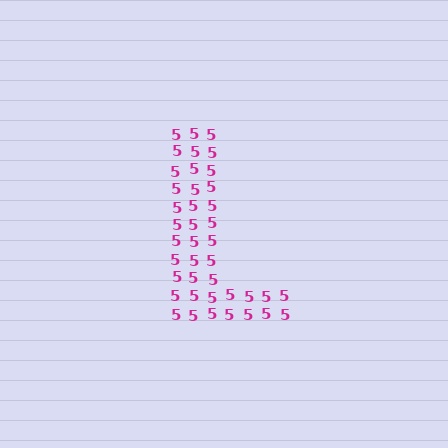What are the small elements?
The small elements are digit 5's.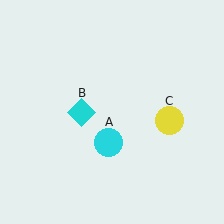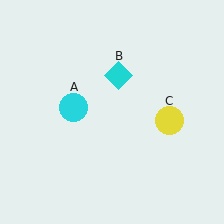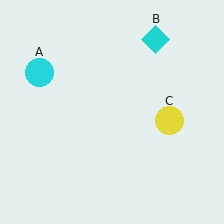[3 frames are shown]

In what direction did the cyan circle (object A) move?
The cyan circle (object A) moved up and to the left.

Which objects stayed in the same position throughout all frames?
Yellow circle (object C) remained stationary.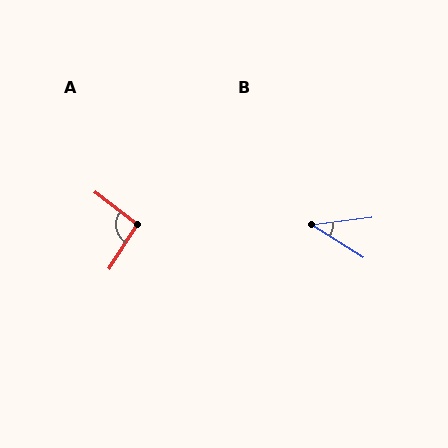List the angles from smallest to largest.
B (38°), A (94°).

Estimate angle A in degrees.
Approximately 94 degrees.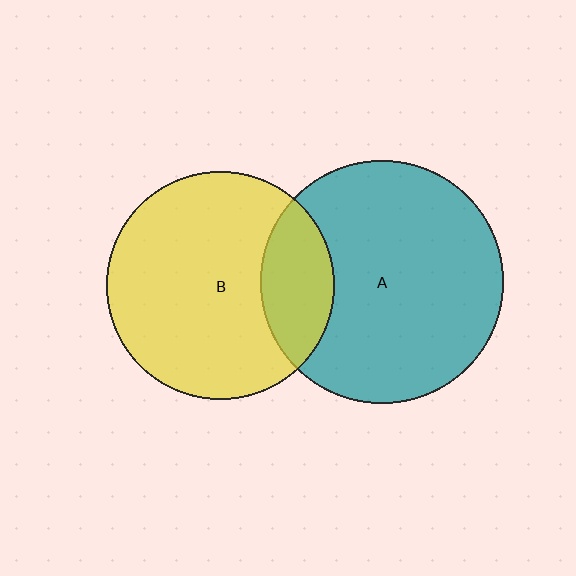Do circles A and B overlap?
Yes.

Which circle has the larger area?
Circle A (teal).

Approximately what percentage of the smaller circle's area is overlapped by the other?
Approximately 20%.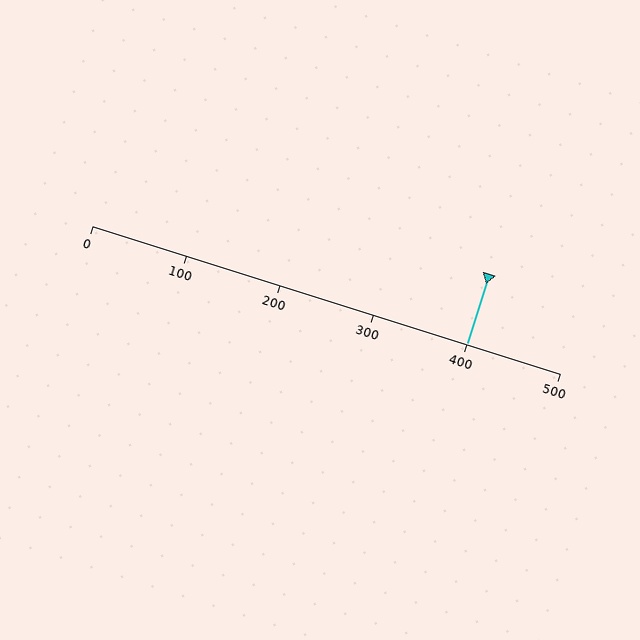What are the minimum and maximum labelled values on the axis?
The axis runs from 0 to 500.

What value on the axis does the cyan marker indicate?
The marker indicates approximately 400.